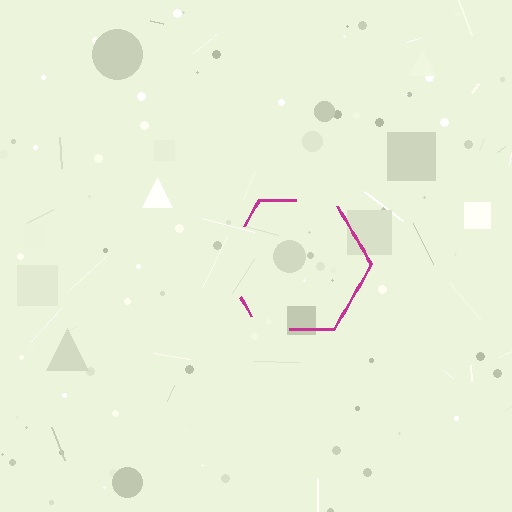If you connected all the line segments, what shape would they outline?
They would outline a hexagon.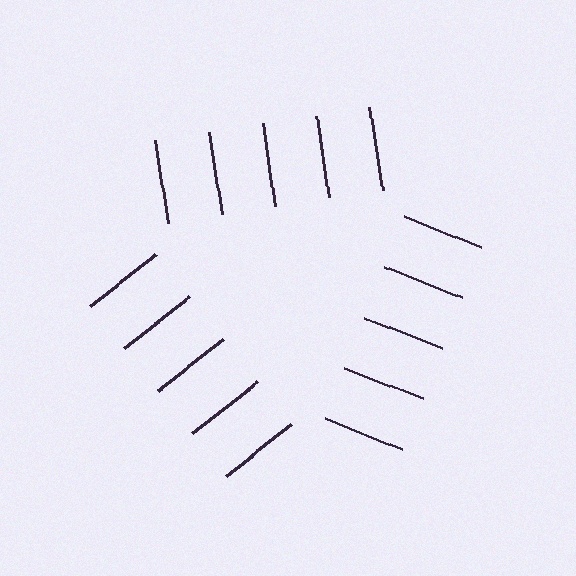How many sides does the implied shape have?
3 sides — the line-ends trace a triangle.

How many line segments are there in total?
15 — 5 along each of the 3 edges.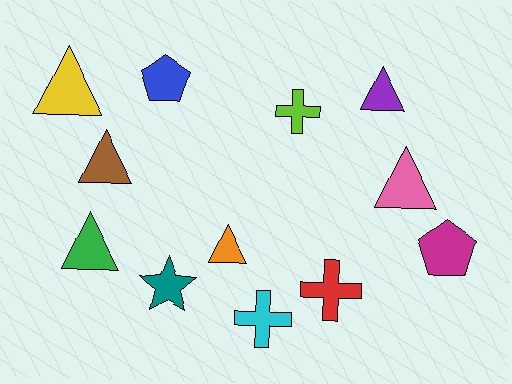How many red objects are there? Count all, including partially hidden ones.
There is 1 red object.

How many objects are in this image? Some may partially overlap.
There are 12 objects.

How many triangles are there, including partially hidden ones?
There are 6 triangles.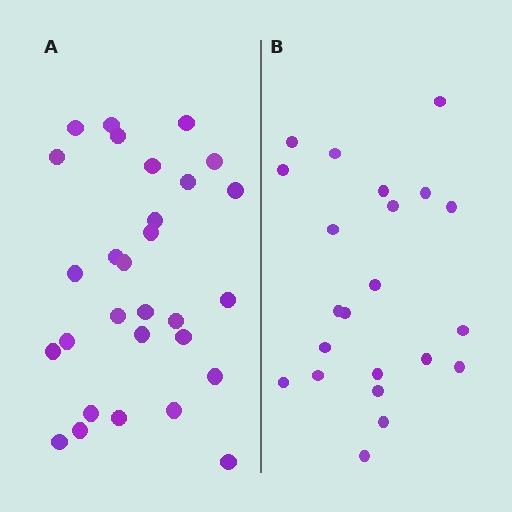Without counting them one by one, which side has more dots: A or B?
Region A (the left region) has more dots.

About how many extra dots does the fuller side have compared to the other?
Region A has roughly 8 or so more dots than region B.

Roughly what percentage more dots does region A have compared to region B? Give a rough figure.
About 30% more.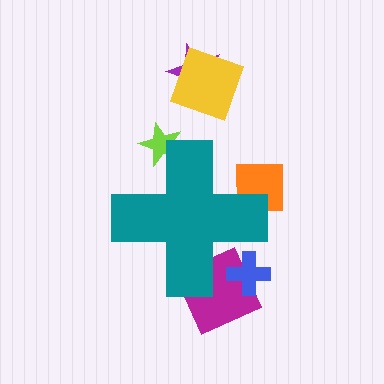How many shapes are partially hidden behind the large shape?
4 shapes are partially hidden.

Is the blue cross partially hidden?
Yes, the blue cross is partially hidden behind the teal cross.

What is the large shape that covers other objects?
A teal cross.